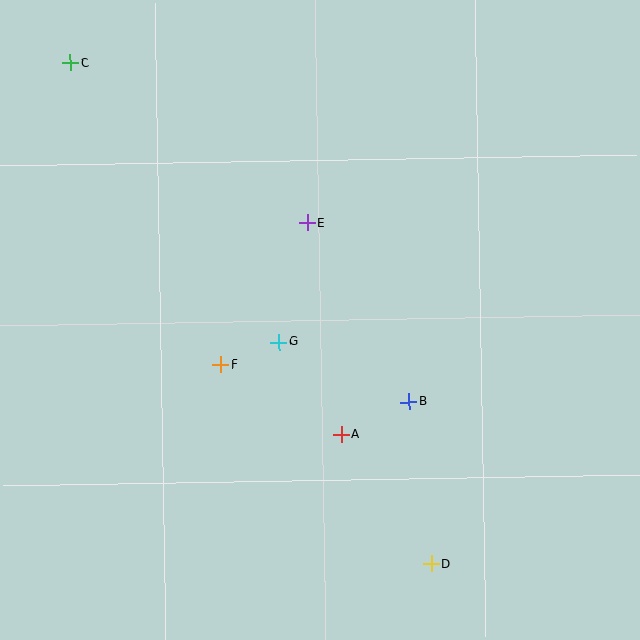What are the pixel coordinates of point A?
Point A is at (341, 435).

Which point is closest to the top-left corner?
Point C is closest to the top-left corner.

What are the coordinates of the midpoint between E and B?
The midpoint between E and B is at (358, 312).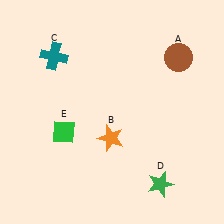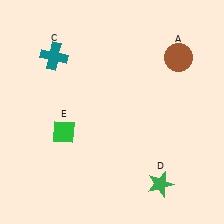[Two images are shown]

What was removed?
The orange star (B) was removed in Image 2.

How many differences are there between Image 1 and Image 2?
There is 1 difference between the two images.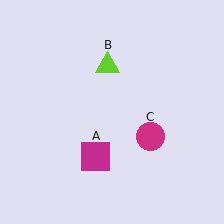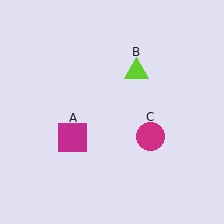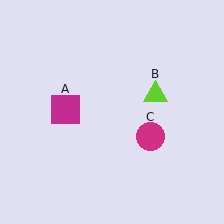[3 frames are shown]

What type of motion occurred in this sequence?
The magenta square (object A), lime triangle (object B) rotated clockwise around the center of the scene.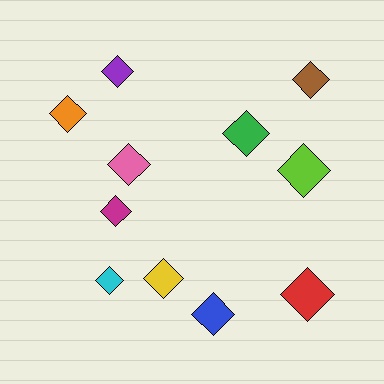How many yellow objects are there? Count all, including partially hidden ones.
There is 1 yellow object.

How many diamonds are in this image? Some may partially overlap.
There are 11 diamonds.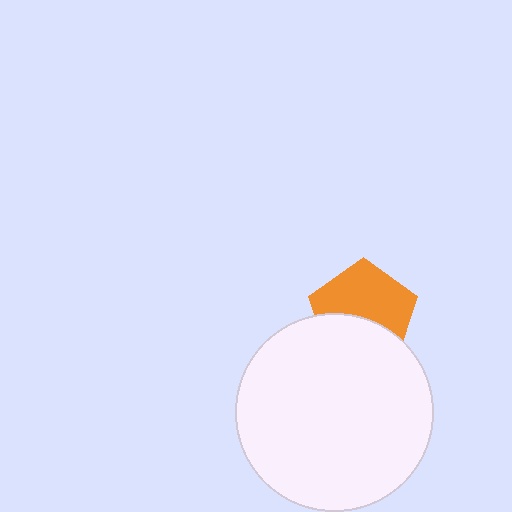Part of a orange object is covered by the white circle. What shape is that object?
It is a pentagon.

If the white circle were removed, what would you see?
You would see the complete orange pentagon.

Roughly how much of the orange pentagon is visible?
About half of it is visible (roughly 58%).